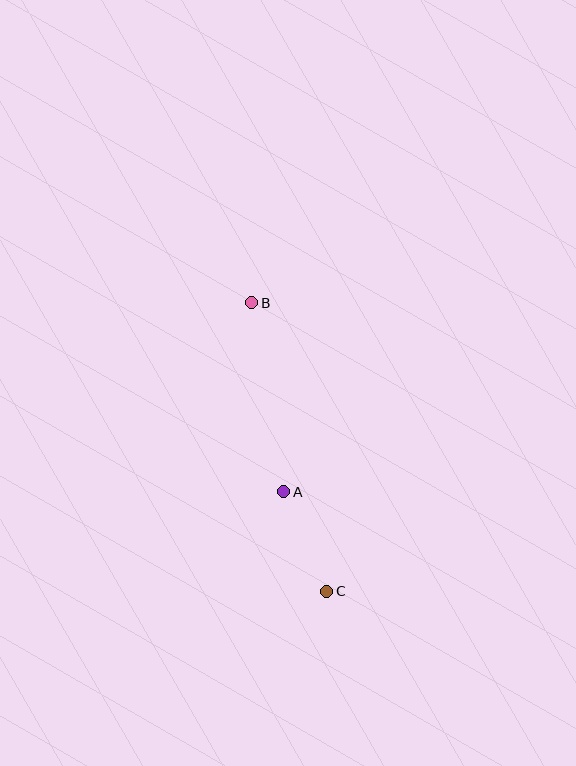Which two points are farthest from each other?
Points B and C are farthest from each other.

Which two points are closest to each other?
Points A and C are closest to each other.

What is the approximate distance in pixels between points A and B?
The distance between A and B is approximately 192 pixels.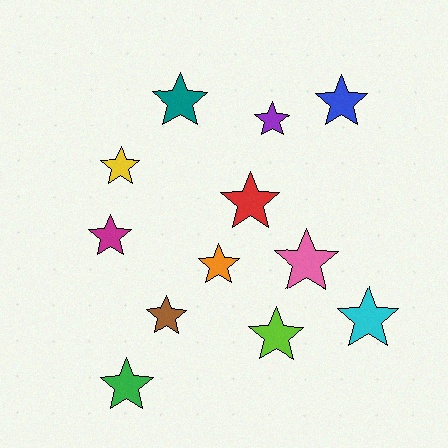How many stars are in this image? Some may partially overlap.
There are 12 stars.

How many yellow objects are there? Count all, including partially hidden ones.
There is 1 yellow object.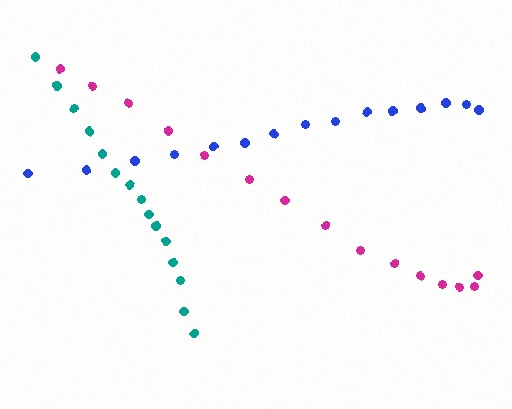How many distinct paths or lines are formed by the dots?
There are 3 distinct paths.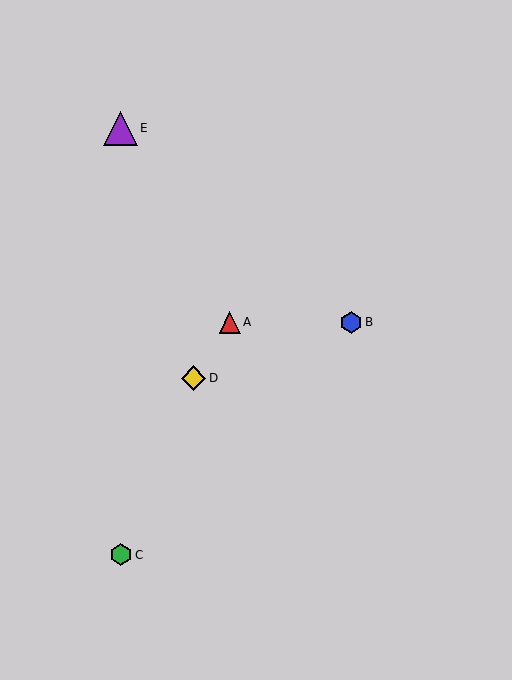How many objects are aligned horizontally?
2 objects (A, B) are aligned horizontally.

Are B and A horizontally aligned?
Yes, both are at y≈322.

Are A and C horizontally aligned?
No, A is at y≈322 and C is at y≈555.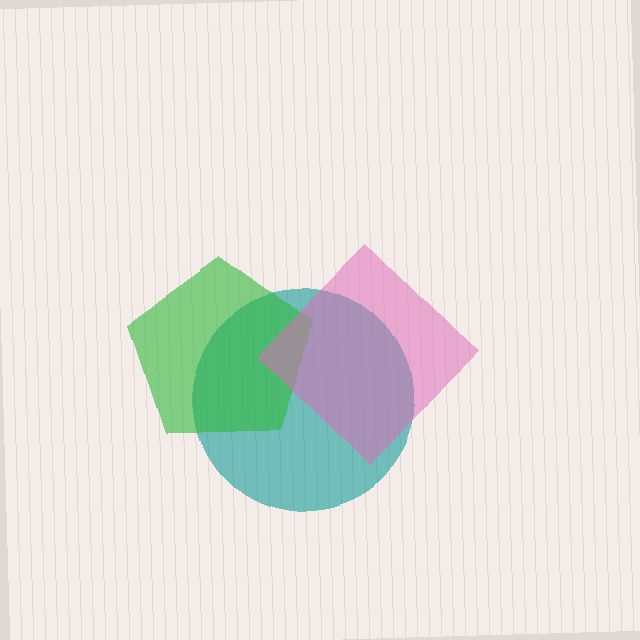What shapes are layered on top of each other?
The layered shapes are: a teal circle, a green pentagon, a pink diamond.